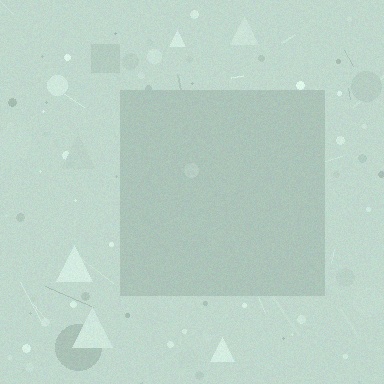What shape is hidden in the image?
A square is hidden in the image.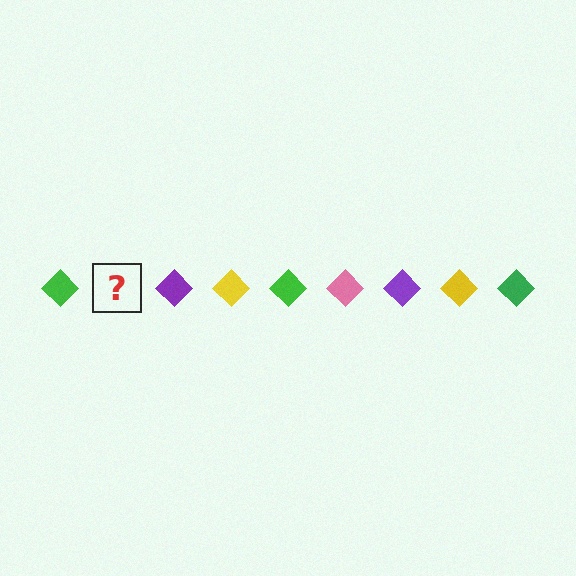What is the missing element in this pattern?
The missing element is a pink diamond.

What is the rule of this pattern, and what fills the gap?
The rule is that the pattern cycles through green, pink, purple, yellow diamonds. The gap should be filled with a pink diamond.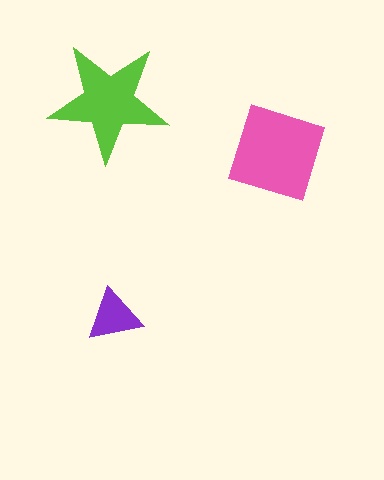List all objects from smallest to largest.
The purple triangle, the lime star, the pink square.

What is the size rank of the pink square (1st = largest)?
1st.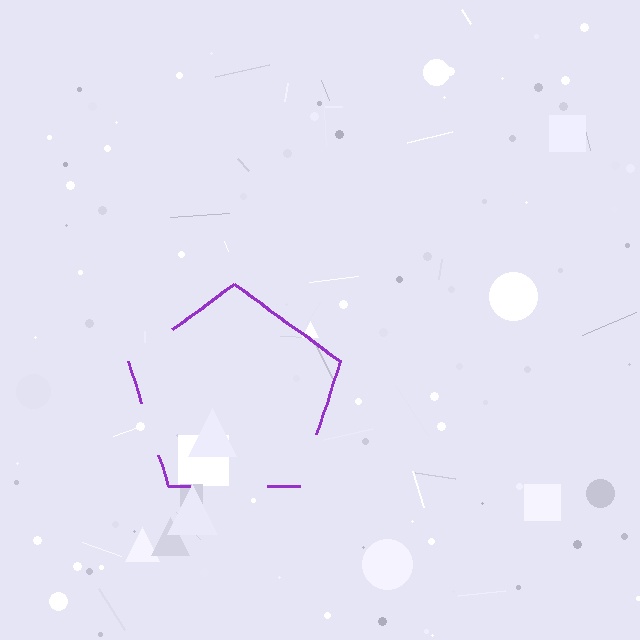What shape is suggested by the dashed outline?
The dashed outline suggests a pentagon.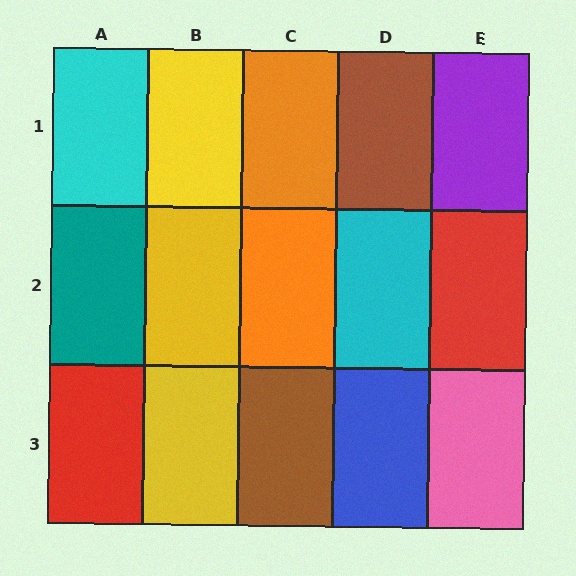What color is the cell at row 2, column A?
Teal.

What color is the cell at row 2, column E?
Red.